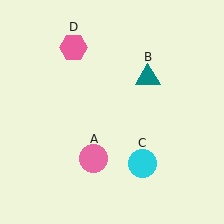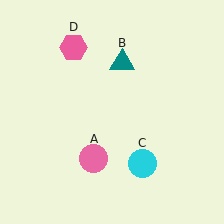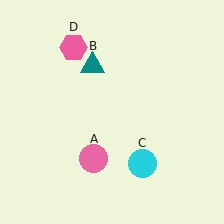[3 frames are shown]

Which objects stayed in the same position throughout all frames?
Pink circle (object A) and cyan circle (object C) and pink hexagon (object D) remained stationary.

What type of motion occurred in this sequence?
The teal triangle (object B) rotated counterclockwise around the center of the scene.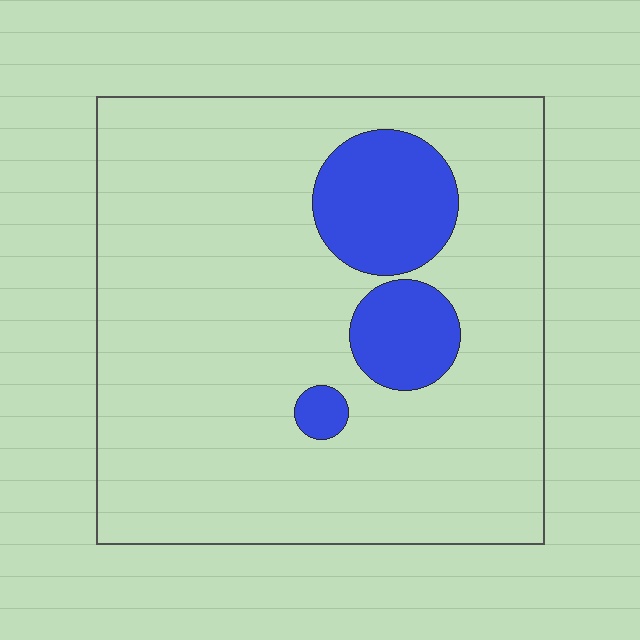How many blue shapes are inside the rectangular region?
3.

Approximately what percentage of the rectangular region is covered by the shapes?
Approximately 15%.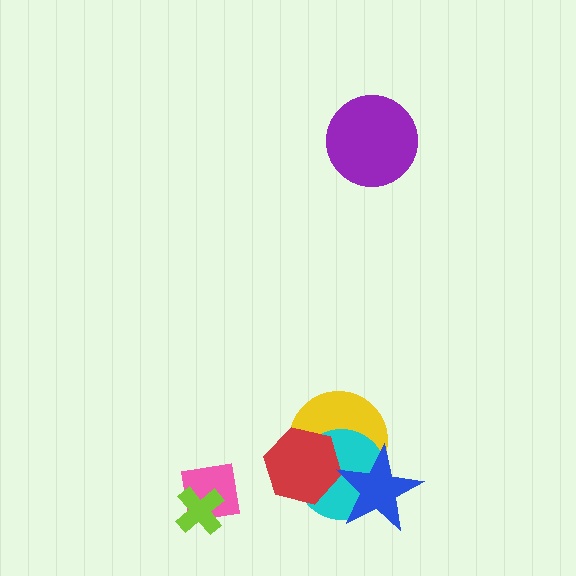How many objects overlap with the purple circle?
0 objects overlap with the purple circle.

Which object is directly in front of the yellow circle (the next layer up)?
The cyan circle is directly in front of the yellow circle.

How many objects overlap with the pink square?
1 object overlaps with the pink square.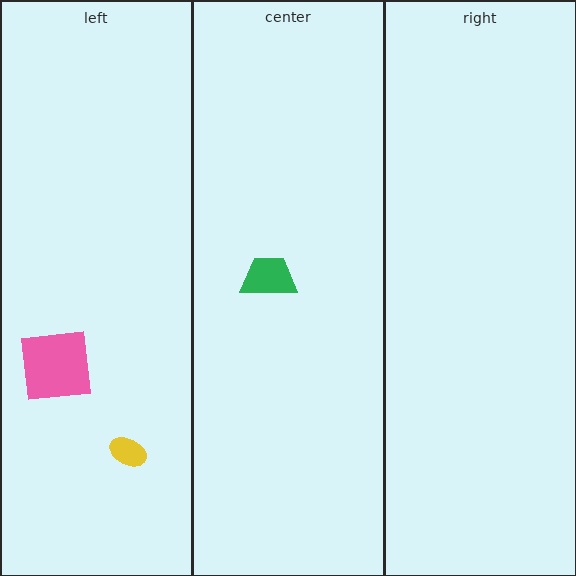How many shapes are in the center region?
1.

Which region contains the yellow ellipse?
The left region.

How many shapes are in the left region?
2.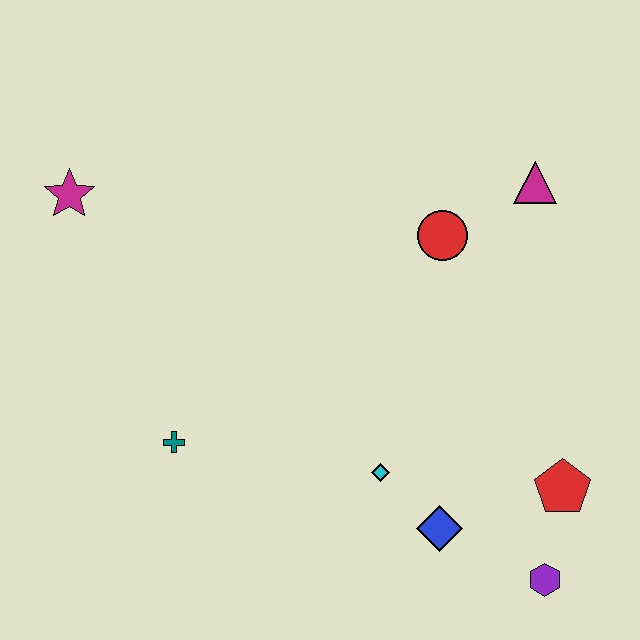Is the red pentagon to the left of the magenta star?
No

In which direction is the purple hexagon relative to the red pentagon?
The purple hexagon is below the red pentagon.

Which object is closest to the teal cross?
The cyan diamond is closest to the teal cross.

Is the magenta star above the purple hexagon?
Yes